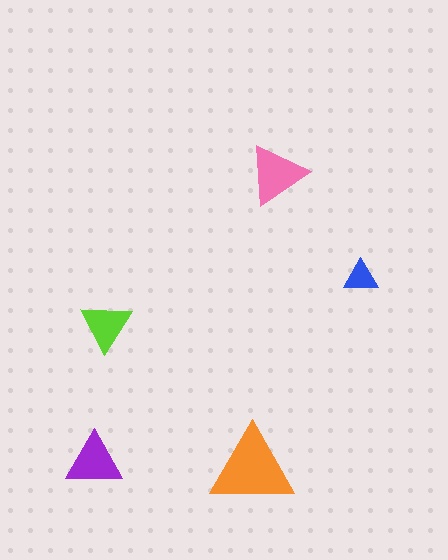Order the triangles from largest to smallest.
the orange one, the pink one, the purple one, the lime one, the blue one.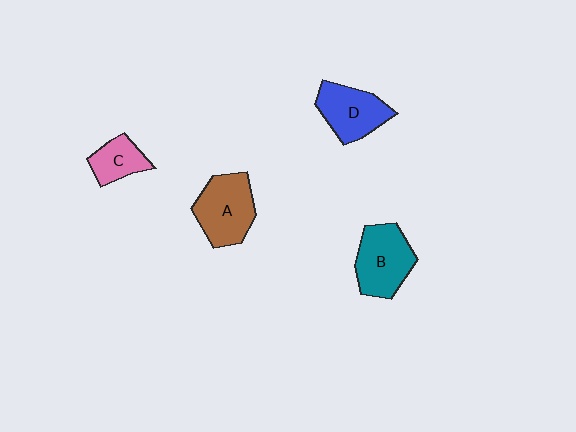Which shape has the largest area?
Shape A (brown).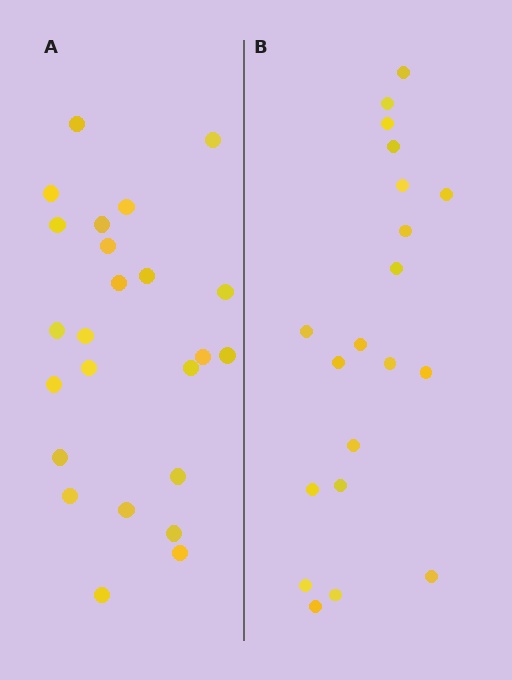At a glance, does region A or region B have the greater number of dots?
Region A (the left region) has more dots.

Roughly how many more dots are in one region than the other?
Region A has about 4 more dots than region B.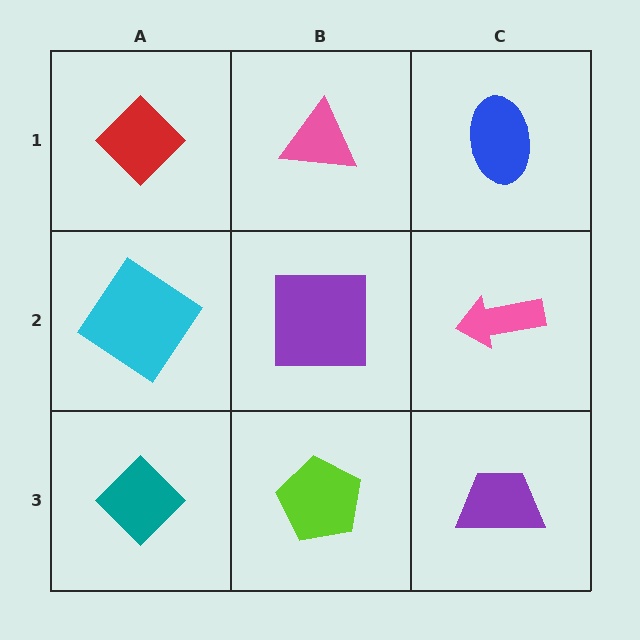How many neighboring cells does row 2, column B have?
4.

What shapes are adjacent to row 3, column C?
A pink arrow (row 2, column C), a lime pentagon (row 3, column B).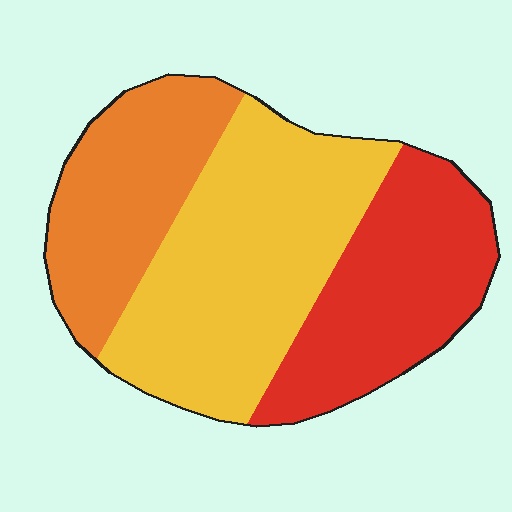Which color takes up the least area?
Orange, at roughly 25%.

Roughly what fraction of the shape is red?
Red takes up between a sixth and a third of the shape.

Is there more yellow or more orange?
Yellow.